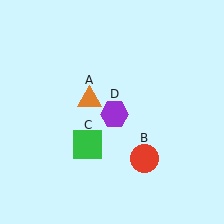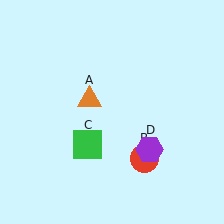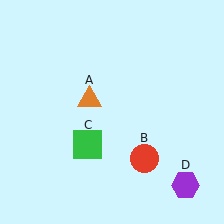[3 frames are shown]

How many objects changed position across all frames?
1 object changed position: purple hexagon (object D).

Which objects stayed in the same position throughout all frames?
Orange triangle (object A) and red circle (object B) and green square (object C) remained stationary.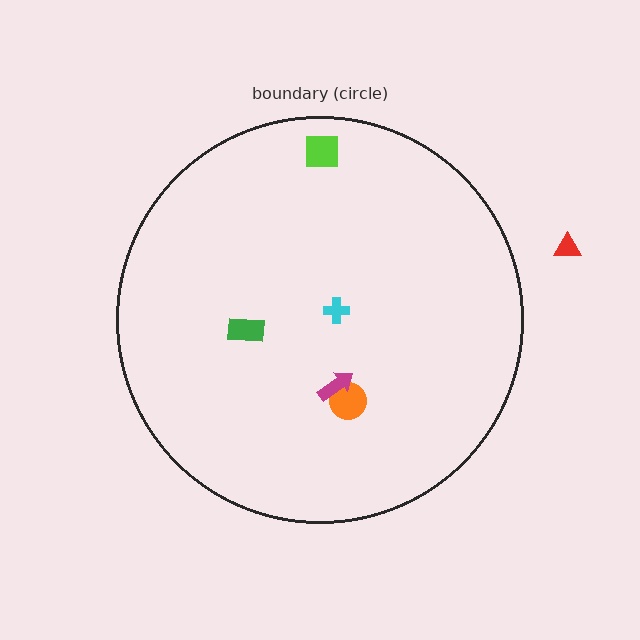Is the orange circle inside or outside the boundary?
Inside.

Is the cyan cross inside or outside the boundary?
Inside.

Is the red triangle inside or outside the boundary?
Outside.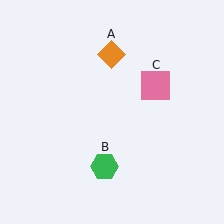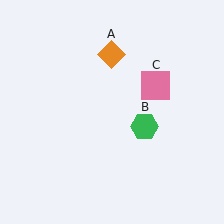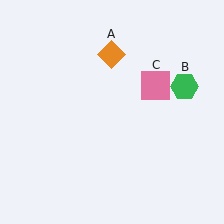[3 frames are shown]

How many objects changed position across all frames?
1 object changed position: green hexagon (object B).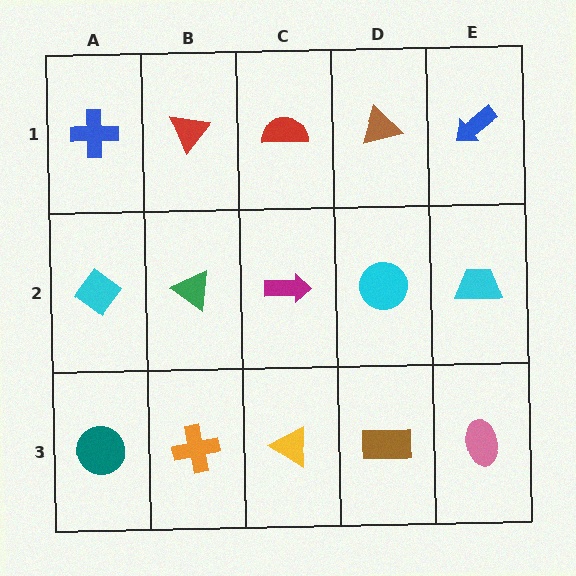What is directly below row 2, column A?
A teal circle.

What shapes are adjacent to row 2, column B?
A red triangle (row 1, column B), an orange cross (row 3, column B), a cyan diamond (row 2, column A), a magenta arrow (row 2, column C).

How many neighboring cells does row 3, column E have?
2.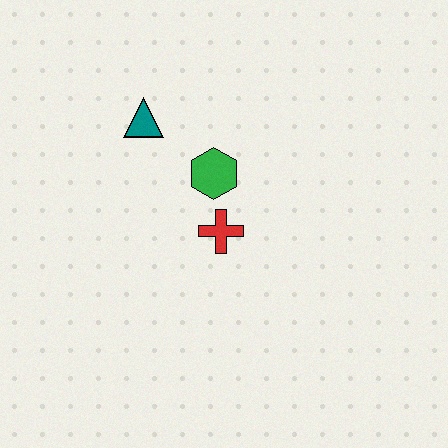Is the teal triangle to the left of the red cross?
Yes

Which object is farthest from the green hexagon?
The teal triangle is farthest from the green hexagon.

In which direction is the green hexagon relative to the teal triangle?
The green hexagon is to the right of the teal triangle.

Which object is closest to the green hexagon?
The red cross is closest to the green hexagon.